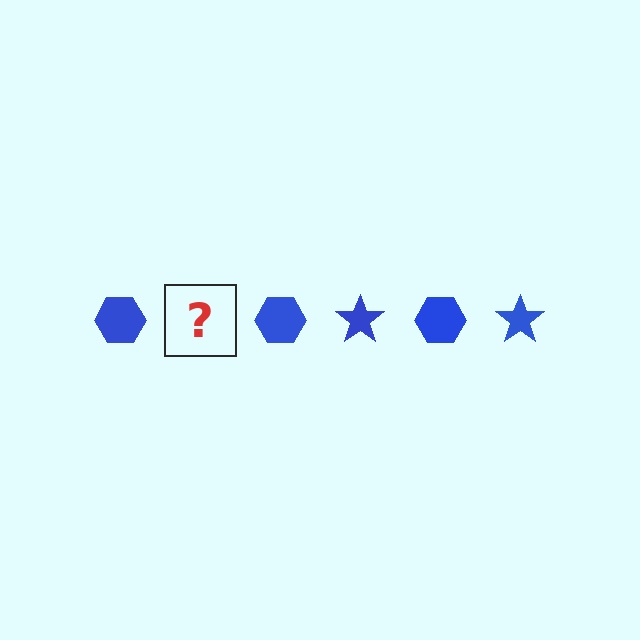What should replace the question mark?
The question mark should be replaced with a blue star.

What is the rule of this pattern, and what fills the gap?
The rule is that the pattern cycles through hexagon, star shapes in blue. The gap should be filled with a blue star.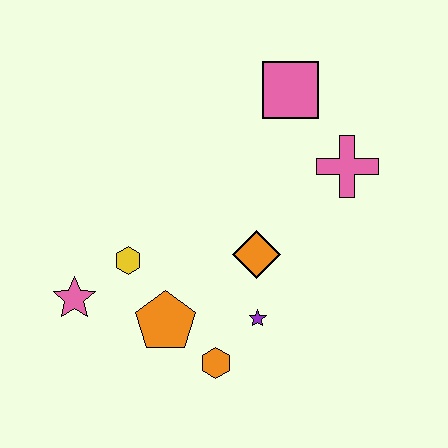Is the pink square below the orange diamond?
No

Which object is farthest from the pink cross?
The pink star is farthest from the pink cross.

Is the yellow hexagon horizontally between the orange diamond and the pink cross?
No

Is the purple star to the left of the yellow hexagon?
No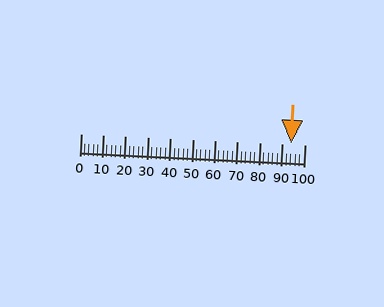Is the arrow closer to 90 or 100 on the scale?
The arrow is closer to 90.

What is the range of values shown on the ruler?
The ruler shows values from 0 to 100.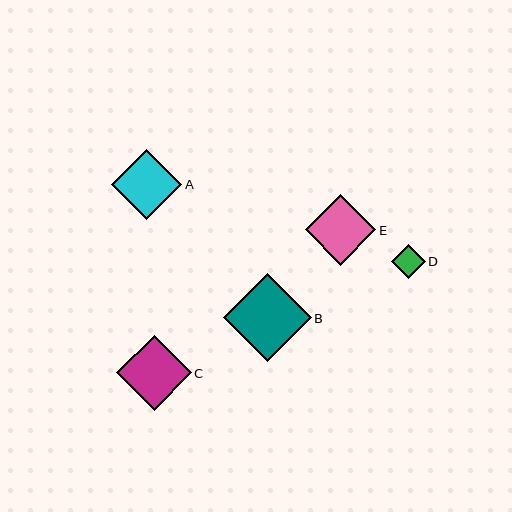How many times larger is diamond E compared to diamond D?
Diamond E is approximately 2.1 times the size of diamond D.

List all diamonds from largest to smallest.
From largest to smallest: B, C, E, A, D.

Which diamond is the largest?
Diamond B is the largest with a size of approximately 88 pixels.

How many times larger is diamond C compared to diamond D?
Diamond C is approximately 2.2 times the size of diamond D.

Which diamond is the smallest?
Diamond D is the smallest with a size of approximately 34 pixels.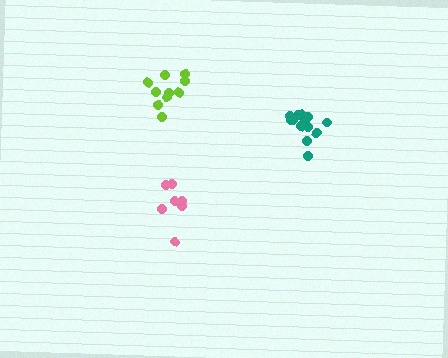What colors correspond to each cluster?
The clusters are colored: lime, teal, pink.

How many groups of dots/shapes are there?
There are 3 groups.